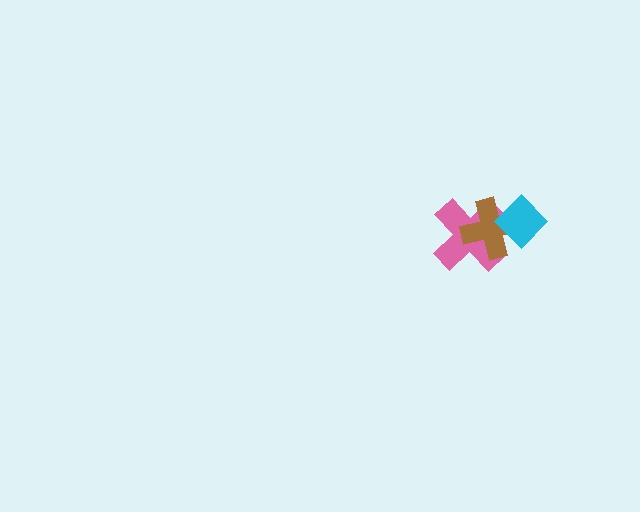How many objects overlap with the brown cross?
2 objects overlap with the brown cross.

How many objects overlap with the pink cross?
2 objects overlap with the pink cross.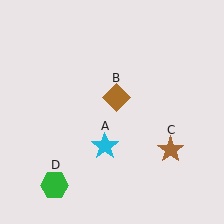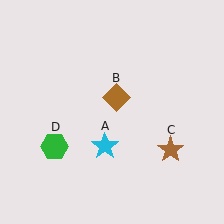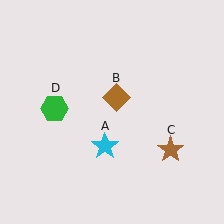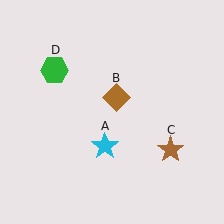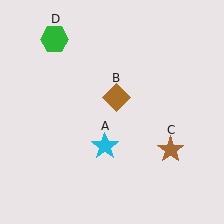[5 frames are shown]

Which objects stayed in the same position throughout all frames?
Cyan star (object A) and brown diamond (object B) and brown star (object C) remained stationary.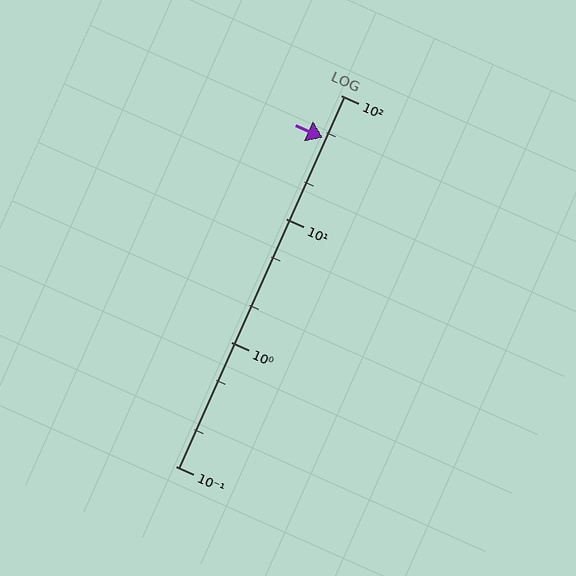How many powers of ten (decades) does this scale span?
The scale spans 3 decades, from 0.1 to 100.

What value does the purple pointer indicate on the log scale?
The pointer indicates approximately 45.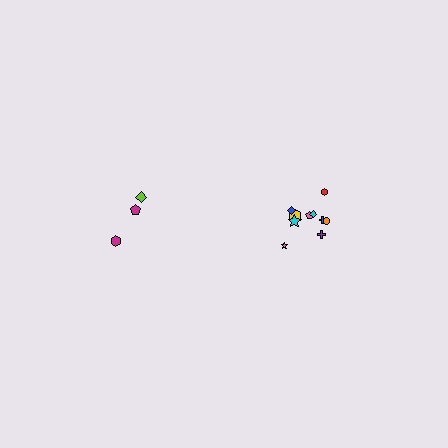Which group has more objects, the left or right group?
The right group.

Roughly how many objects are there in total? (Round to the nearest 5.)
Roughly 15 objects in total.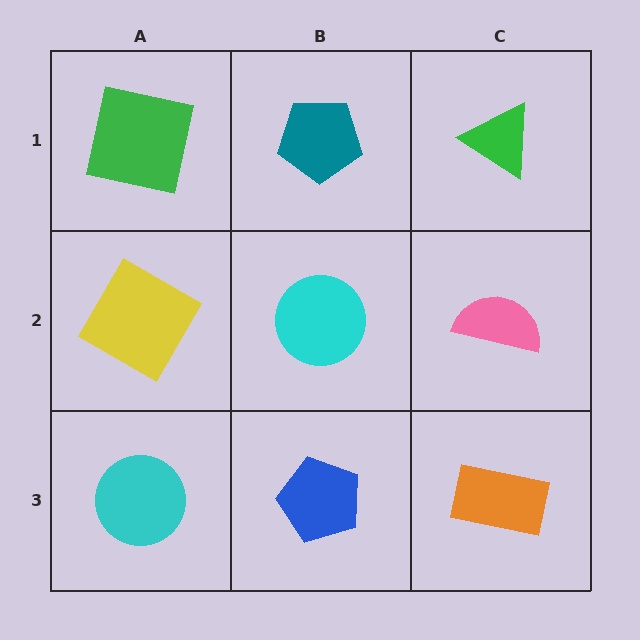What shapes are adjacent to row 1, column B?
A cyan circle (row 2, column B), a green square (row 1, column A), a green triangle (row 1, column C).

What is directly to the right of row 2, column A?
A cyan circle.